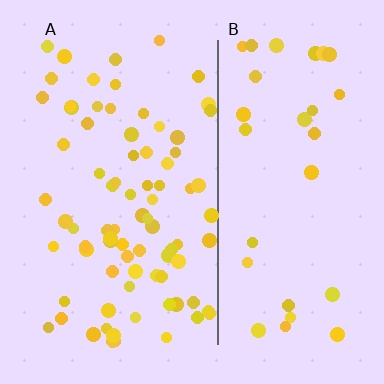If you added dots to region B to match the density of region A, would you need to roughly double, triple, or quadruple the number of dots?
Approximately double.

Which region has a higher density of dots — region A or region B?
A (the left).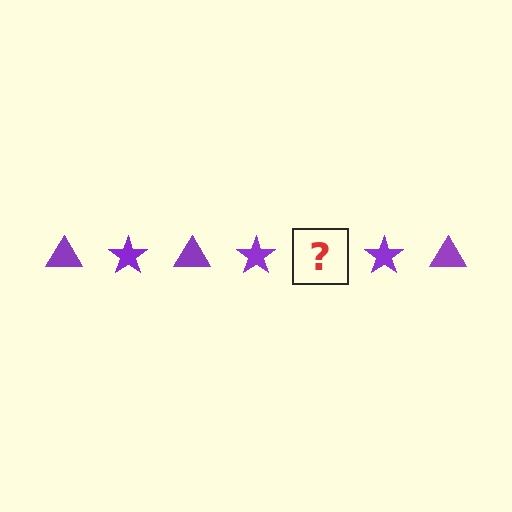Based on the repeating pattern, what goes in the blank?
The blank should be a purple triangle.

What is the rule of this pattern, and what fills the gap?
The rule is that the pattern cycles through triangle, star shapes in purple. The gap should be filled with a purple triangle.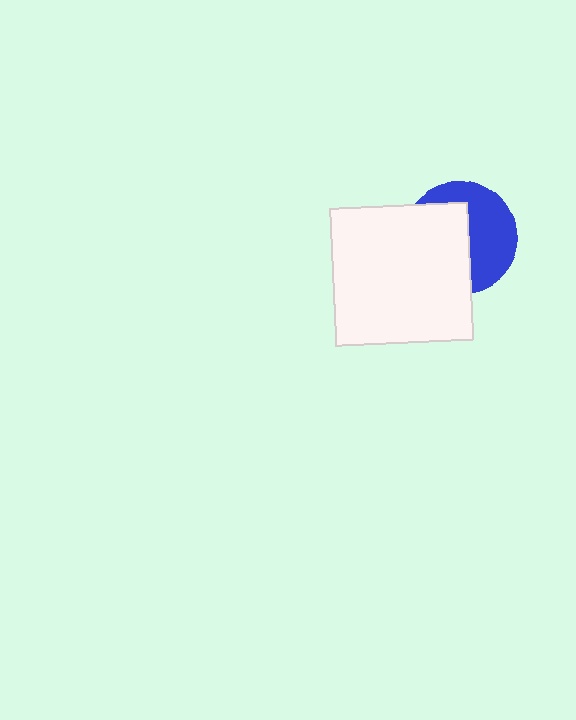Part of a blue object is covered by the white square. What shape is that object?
It is a circle.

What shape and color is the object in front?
The object in front is a white square.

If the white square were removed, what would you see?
You would see the complete blue circle.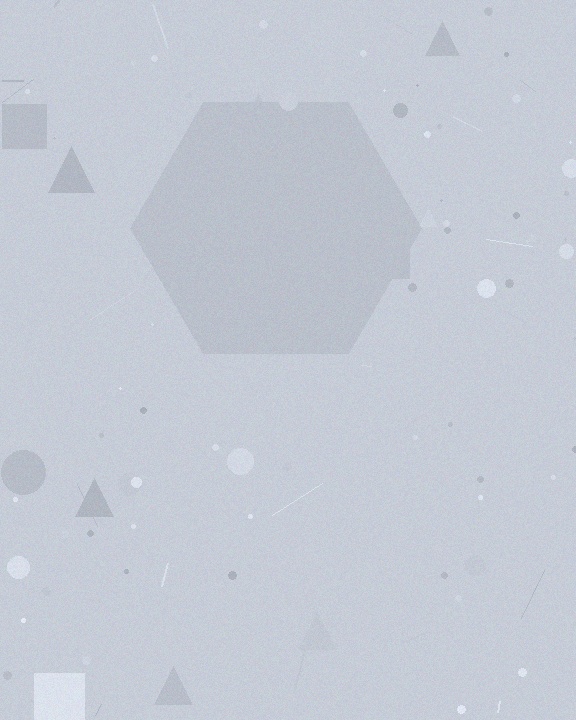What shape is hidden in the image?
A hexagon is hidden in the image.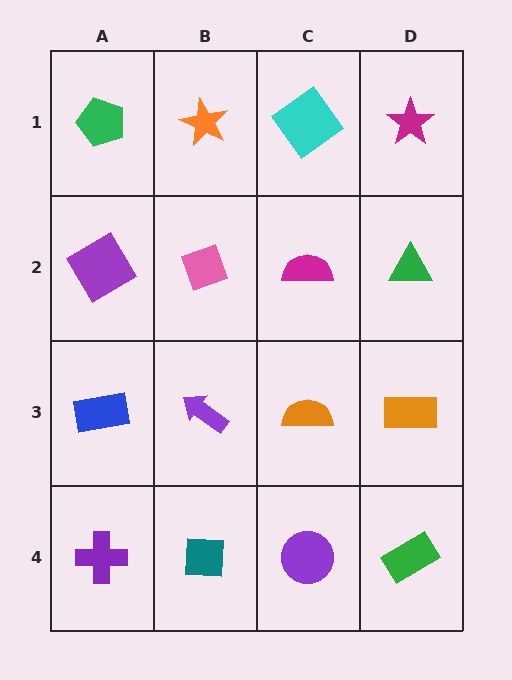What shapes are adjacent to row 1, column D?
A green triangle (row 2, column D), a cyan diamond (row 1, column C).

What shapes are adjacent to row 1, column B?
A pink diamond (row 2, column B), a green pentagon (row 1, column A), a cyan diamond (row 1, column C).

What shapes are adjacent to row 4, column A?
A blue rectangle (row 3, column A), a teal square (row 4, column B).